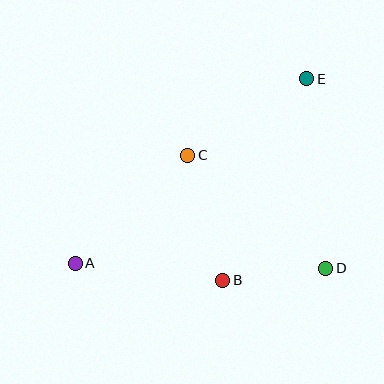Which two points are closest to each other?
Points B and D are closest to each other.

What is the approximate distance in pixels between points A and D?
The distance between A and D is approximately 250 pixels.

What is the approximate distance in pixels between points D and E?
The distance between D and E is approximately 191 pixels.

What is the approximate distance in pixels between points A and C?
The distance between A and C is approximately 156 pixels.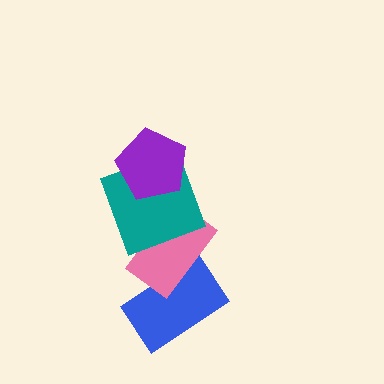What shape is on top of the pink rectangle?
The teal square is on top of the pink rectangle.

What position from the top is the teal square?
The teal square is 2nd from the top.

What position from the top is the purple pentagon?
The purple pentagon is 1st from the top.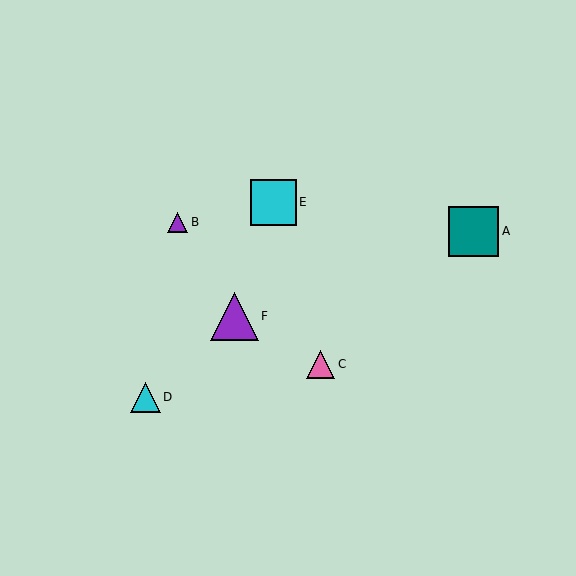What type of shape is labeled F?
Shape F is a purple triangle.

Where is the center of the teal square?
The center of the teal square is at (474, 231).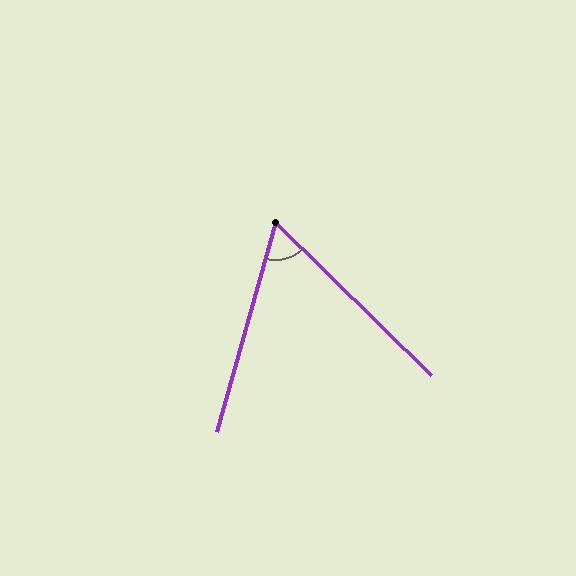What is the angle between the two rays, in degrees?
Approximately 61 degrees.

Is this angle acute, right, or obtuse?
It is acute.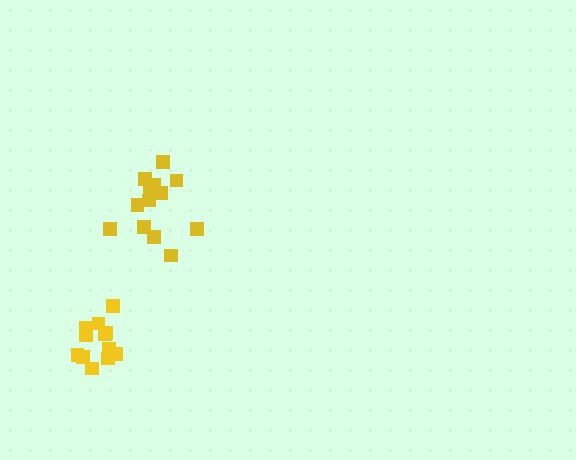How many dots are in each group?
Group 1: 13 dots, Group 2: 12 dots (25 total).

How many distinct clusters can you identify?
There are 2 distinct clusters.